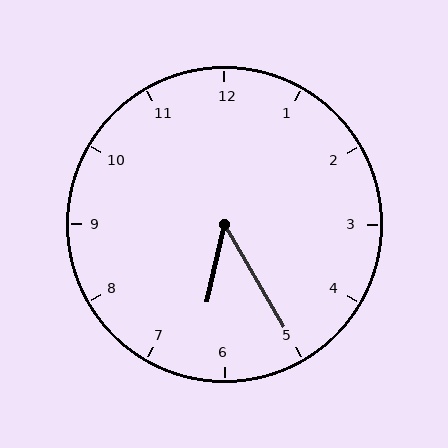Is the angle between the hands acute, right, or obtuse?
It is acute.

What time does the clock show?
6:25.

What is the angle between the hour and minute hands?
Approximately 42 degrees.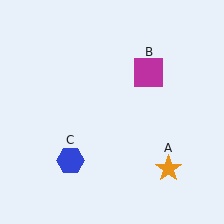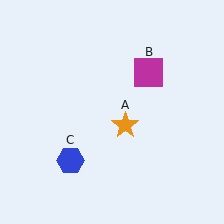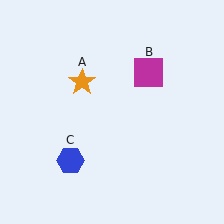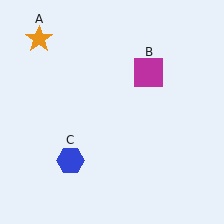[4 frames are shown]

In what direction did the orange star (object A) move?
The orange star (object A) moved up and to the left.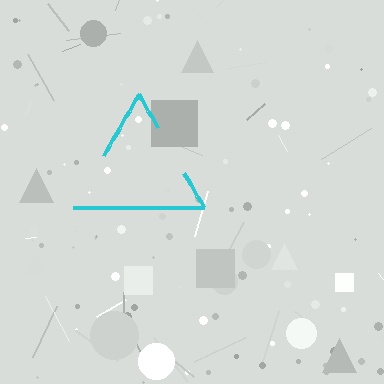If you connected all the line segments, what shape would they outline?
They would outline a triangle.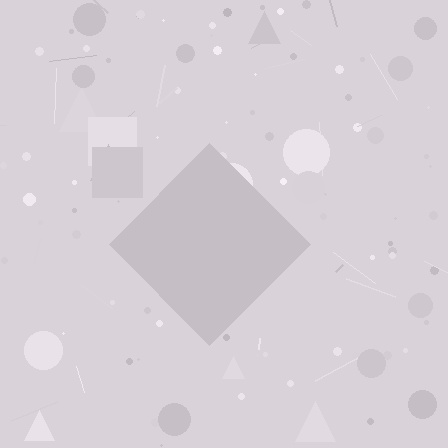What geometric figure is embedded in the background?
A diamond is embedded in the background.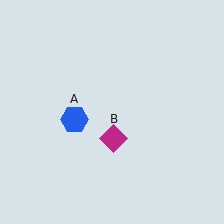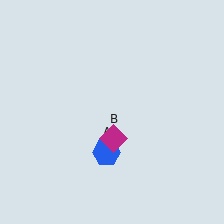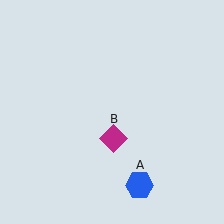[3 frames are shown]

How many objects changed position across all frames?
1 object changed position: blue hexagon (object A).